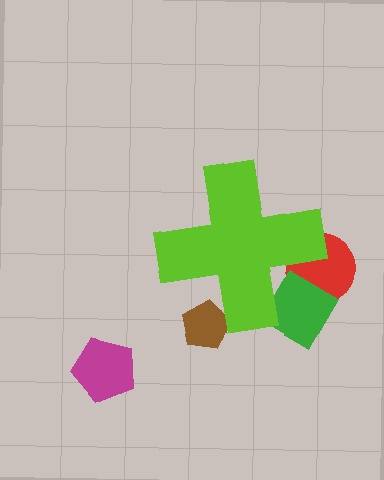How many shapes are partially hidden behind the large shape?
4 shapes are partially hidden.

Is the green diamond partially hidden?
Yes, the green diamond is partially hidden behind the lime cross.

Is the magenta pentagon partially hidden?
No, the magenta pentagon is fully visible.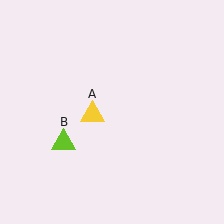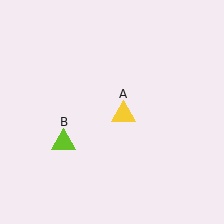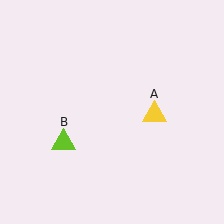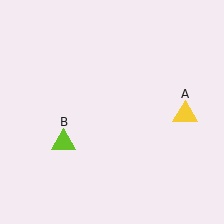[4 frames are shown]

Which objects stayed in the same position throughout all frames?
Lime triangle (object B) remained stationary.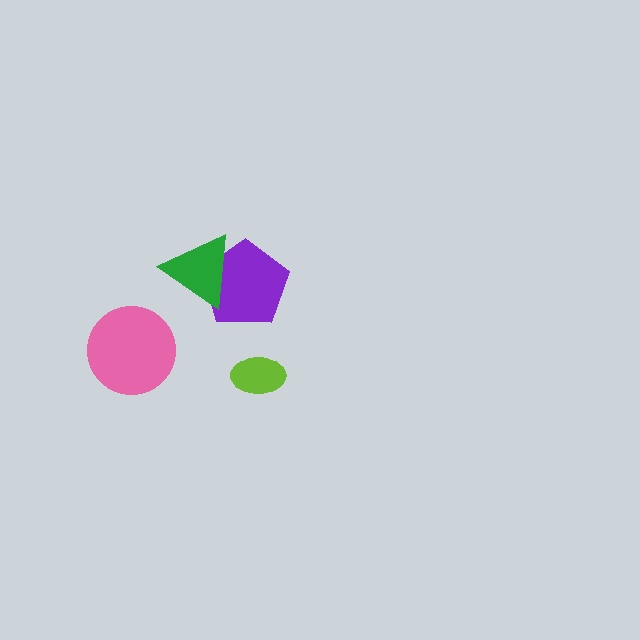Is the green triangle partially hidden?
No, no other shape covers it.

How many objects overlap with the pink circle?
0 objects overlap with the pink circle.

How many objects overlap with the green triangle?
1 object overlaps with the green triangle.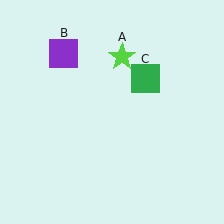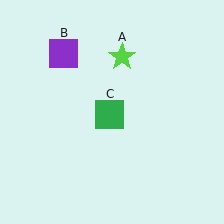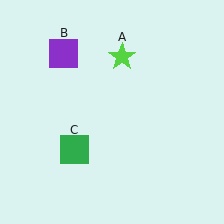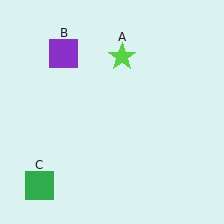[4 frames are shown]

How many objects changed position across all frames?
1 object changed position: green square (object C).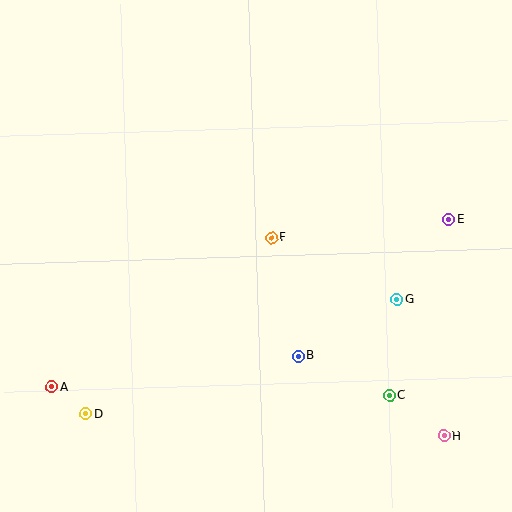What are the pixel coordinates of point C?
Point C is at (390, 395).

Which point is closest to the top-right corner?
Point E is closest to the top-right corner.